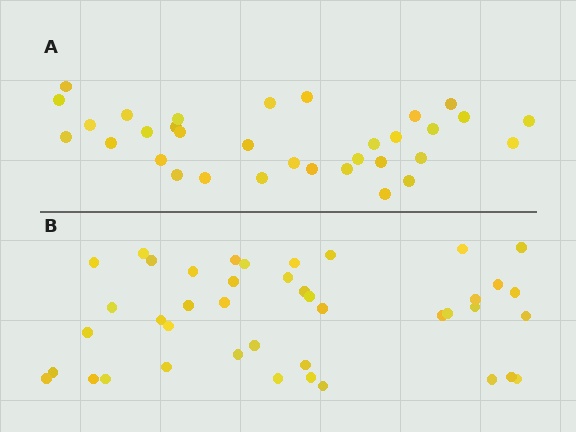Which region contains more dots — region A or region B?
Region B (the bottom region) has more dots.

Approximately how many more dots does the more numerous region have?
Region B has roughly 8 or so more dots than region A.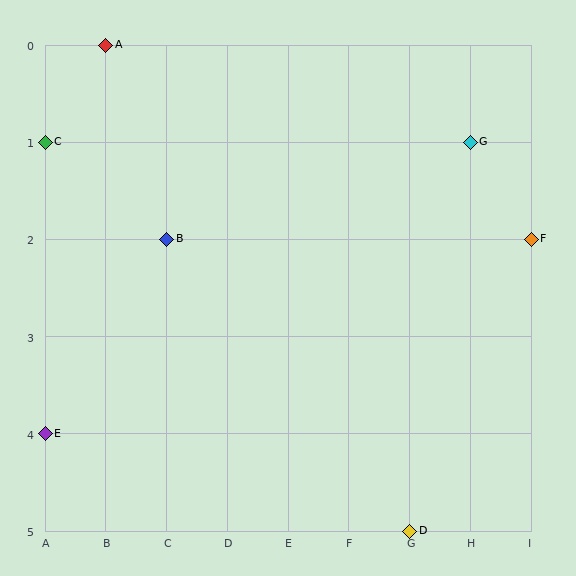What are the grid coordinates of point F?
Point F is at grid coordinates (I, 2).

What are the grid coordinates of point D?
Point D is at grid coordinates (G, 5).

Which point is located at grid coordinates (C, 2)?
Point B is at (C, 2).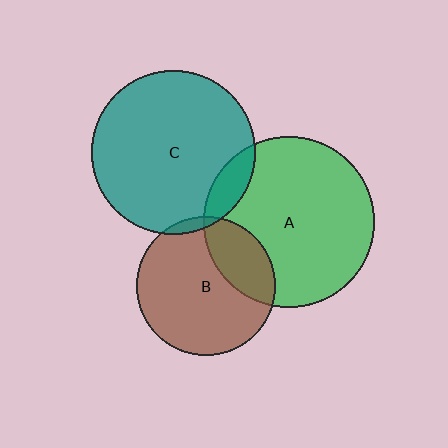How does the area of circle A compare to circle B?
Approximately 1.5 times.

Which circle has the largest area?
Circle A (green).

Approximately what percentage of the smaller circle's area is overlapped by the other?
Approximately 25%.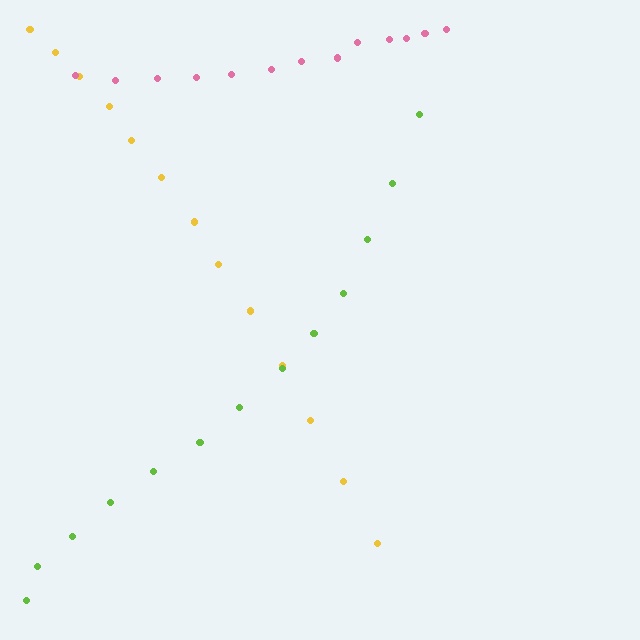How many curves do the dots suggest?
There are 3 distinct paths.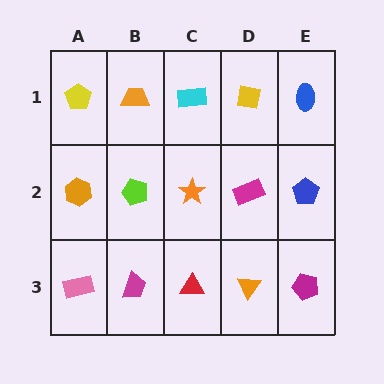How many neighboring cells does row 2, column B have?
4.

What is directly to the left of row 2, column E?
A magenta rectangle.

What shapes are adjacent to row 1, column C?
An orange star (row 2, column C), an orange trapezoid (row 1, column B), a yellow square (row 1, column D).